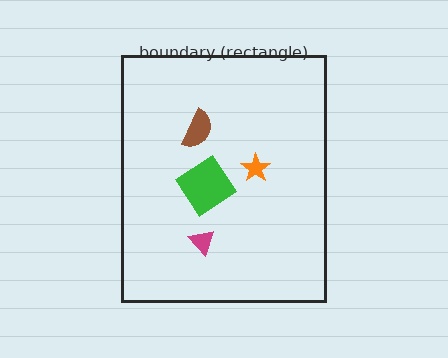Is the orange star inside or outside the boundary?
Inside.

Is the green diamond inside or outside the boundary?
Inside.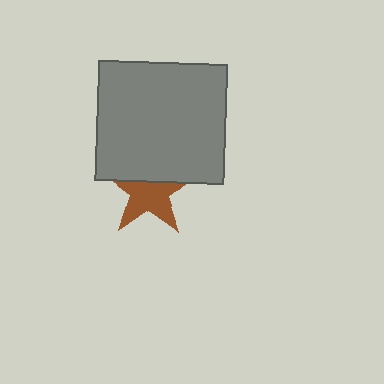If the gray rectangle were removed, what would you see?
You would see the complete brown star.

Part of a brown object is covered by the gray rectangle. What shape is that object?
It is a star.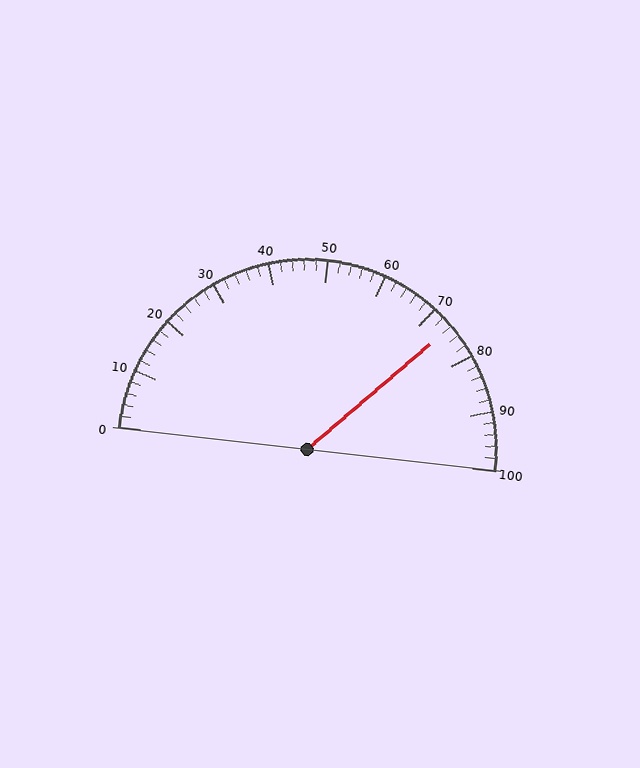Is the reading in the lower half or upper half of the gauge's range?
The reading is in the upper half of the range (0 to 100).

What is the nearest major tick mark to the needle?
The nearest major tick mark is 70.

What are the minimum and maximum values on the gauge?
The gauge ranges from 0 to 100.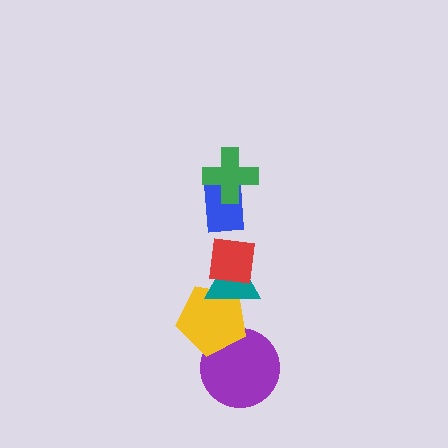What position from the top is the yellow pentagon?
The yellow pentagon is 5th from the top.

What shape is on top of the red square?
The blue rectangle is on top of the red square.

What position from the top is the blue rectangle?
The blue rectangle is 2nd from the top.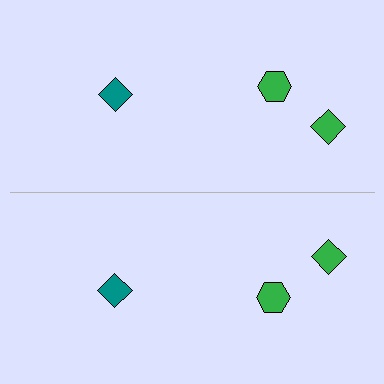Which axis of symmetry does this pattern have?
The pattern has a horizontal axis of symmetry running through the center of the image.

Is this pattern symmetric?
Yes, this pattern has bilateral (reflection) symmetry.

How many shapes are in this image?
There are 6 shapes in this image.